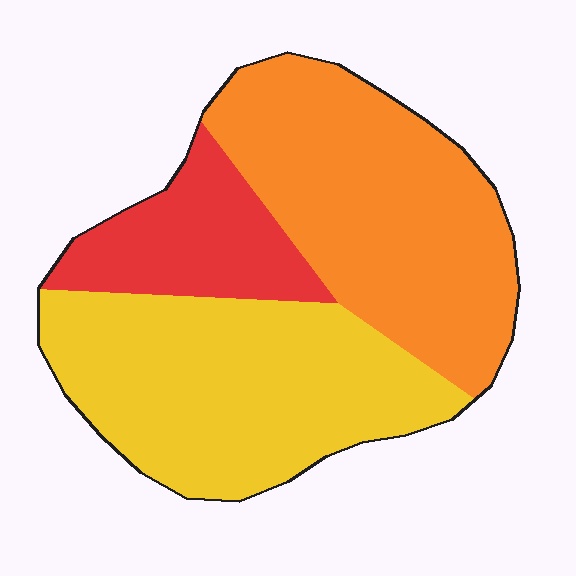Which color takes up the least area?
Red, at roughly 15%.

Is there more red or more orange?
Orange.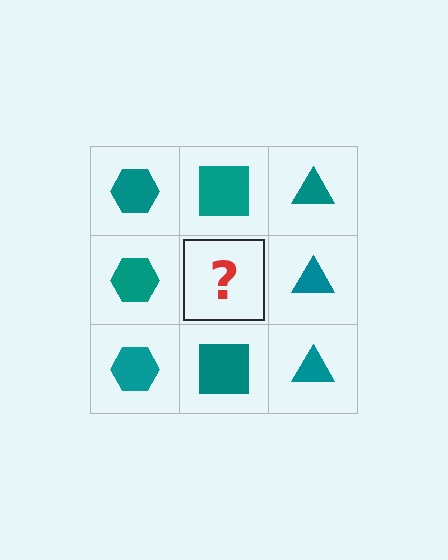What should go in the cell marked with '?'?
The missing cell should contain a teal square.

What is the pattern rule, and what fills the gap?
The rule is that each column has a consistent shape. The gap should be filled with a teal square.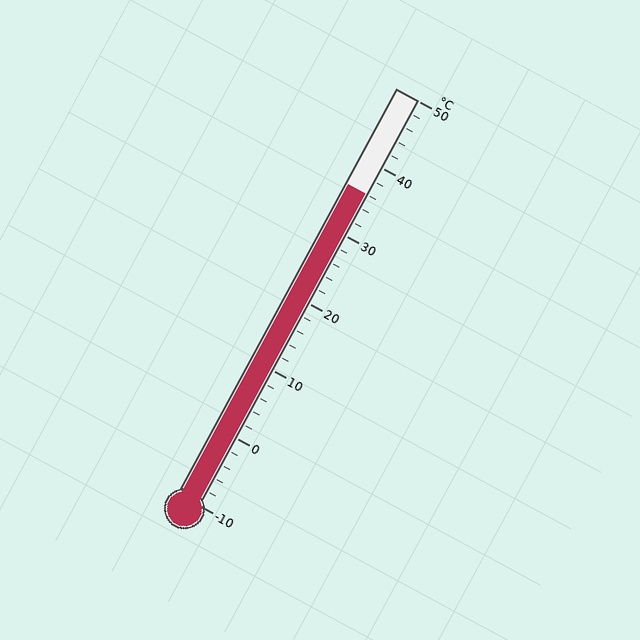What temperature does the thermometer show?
The thermometer shows approximately 36°C.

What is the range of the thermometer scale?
The thermometer scale ranges from -10°C to 50°C.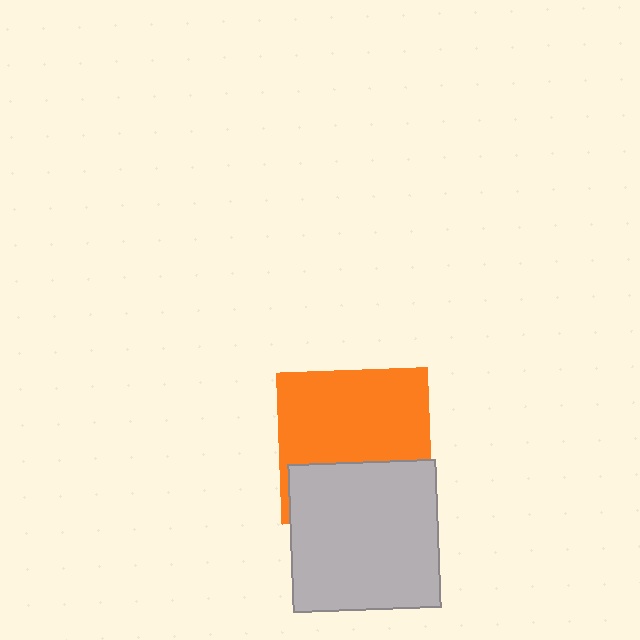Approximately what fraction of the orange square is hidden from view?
Roughly 37% of the orange square is hidden behind the light gray square.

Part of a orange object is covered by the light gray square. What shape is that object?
It is a square.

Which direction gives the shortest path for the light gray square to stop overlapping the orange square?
Moving down gives the shortest separation.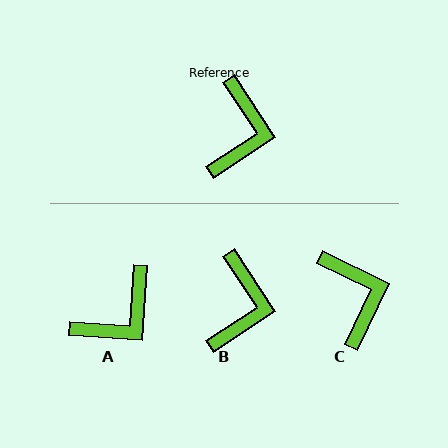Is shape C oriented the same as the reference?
No, it is off by about 31 degrees.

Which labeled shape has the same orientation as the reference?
B.